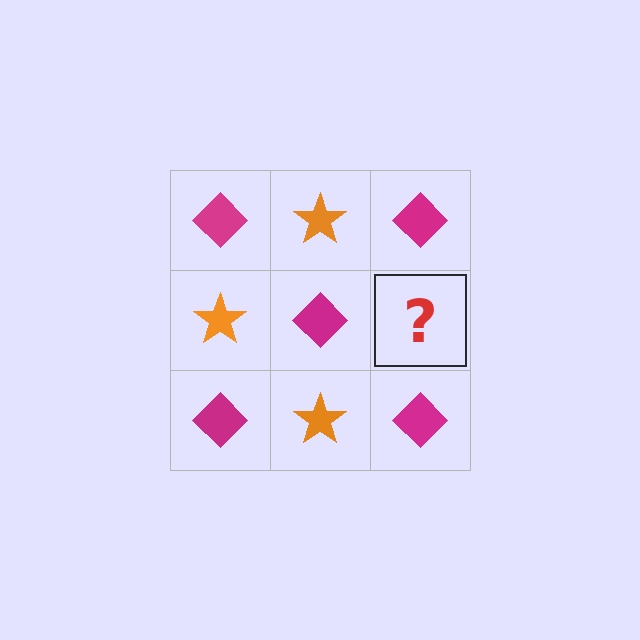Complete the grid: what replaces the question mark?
The question mark should be replaced with an orange star.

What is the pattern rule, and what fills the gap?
The rule is that it alternates magenta diamond and orange star in a checkerboard pattern. The gap should be filled with an orange star.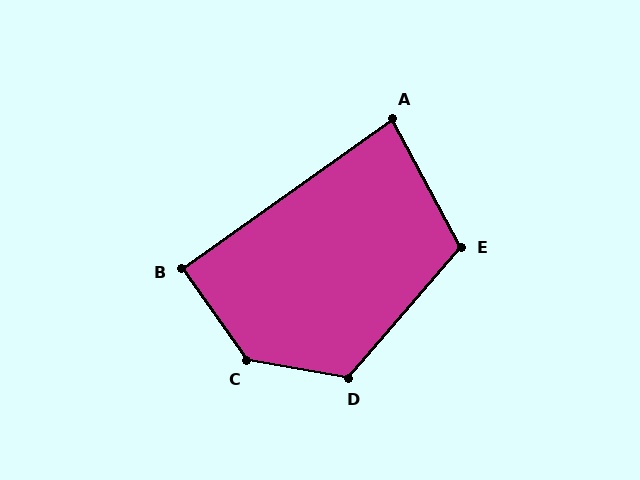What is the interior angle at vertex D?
Approximately 121 degrees (obtuse).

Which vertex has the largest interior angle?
C, at approximately 135 degrees.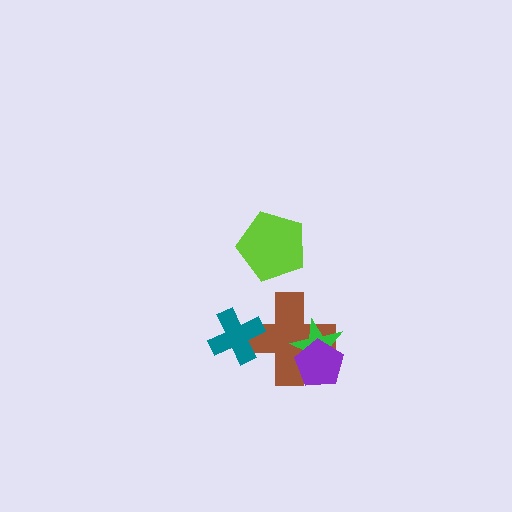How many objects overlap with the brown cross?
3 objects overlap with the brown cross.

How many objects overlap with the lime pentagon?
0 objects overlap with the lime pentagon.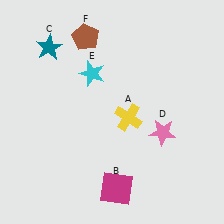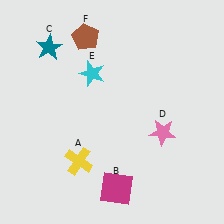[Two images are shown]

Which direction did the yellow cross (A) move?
The yellow cross (A) moved left.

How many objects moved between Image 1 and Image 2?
1 object moved between the two images.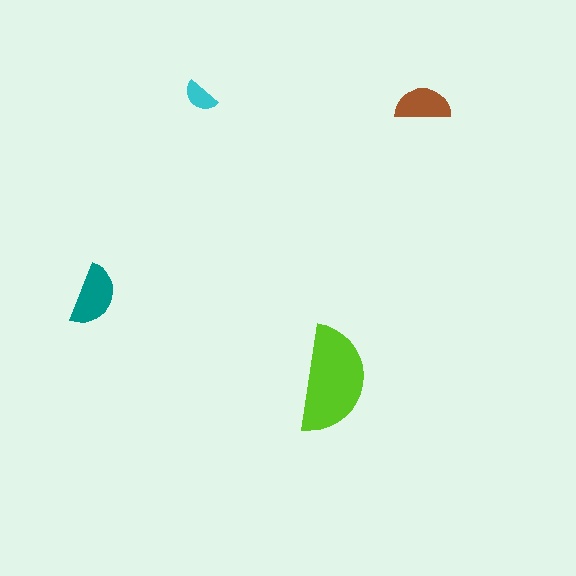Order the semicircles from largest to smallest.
the lime one, the teal one, the brown one, the cyan one.